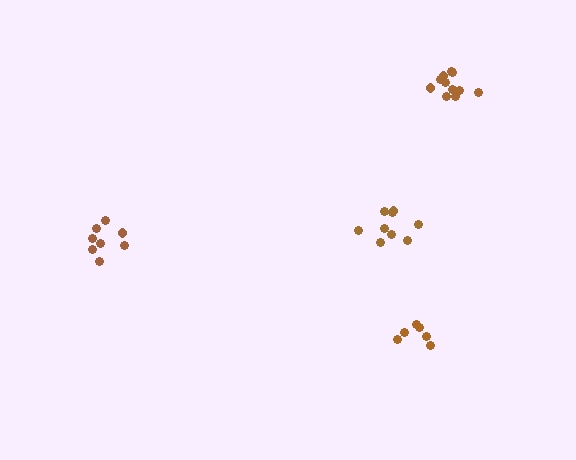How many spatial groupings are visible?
There are 4 spatial groupings.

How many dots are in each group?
Group 1: 9 dots, Group 2: 6 dots, Group 3: 11 dots, Group 4: 8 dots (34 total).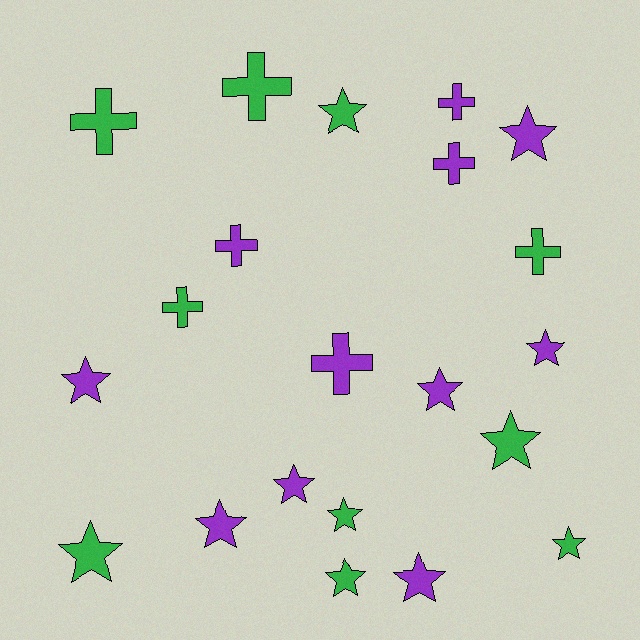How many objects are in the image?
There are 21 objects.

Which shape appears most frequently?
Star, with 13 objects.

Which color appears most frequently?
Purple, with 11 objects.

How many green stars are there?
There are 6 green stars.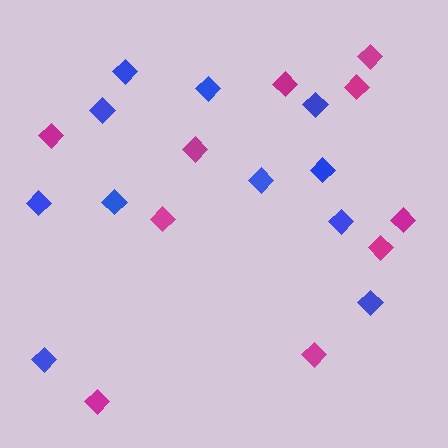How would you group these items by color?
There are 2 groups: one group of magenta diamonds (10) and one group of blue diamonds (11).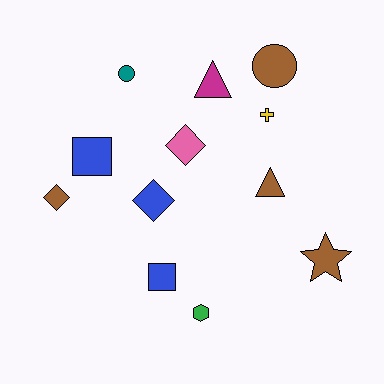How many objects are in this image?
There are 12 objects.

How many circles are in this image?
There are 2 circles.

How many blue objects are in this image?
There are 3 blue objects.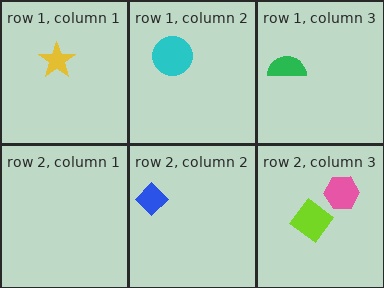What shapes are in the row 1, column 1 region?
The yellow star.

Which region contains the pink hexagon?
The row 2, column 3 region.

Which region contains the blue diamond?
The row 2, column 2 region.